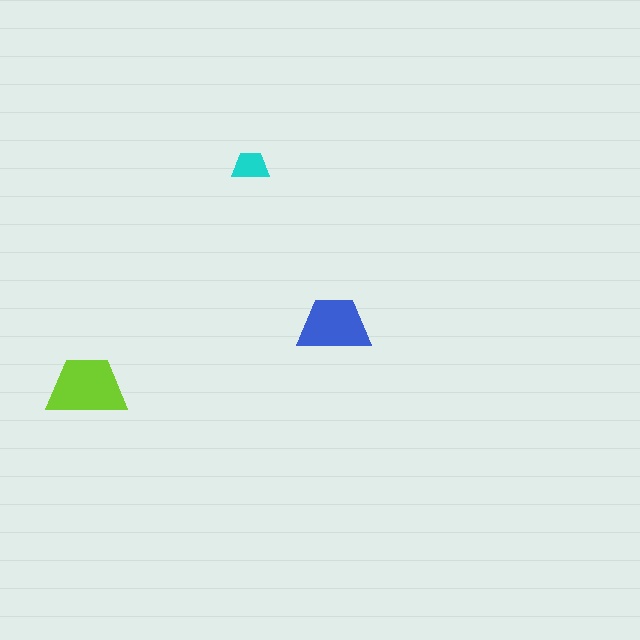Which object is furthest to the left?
The lime trapezoid is leftmost.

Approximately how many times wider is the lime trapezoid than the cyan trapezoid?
About 2 times wider.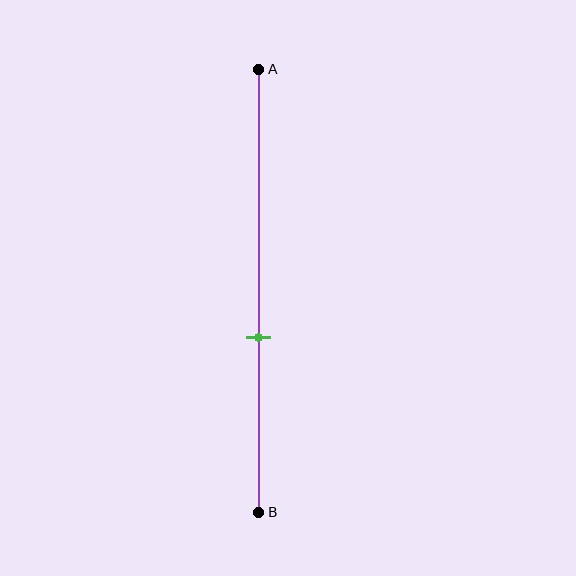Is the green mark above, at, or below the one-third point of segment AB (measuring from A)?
The green mark is below the one-third point of segment AB.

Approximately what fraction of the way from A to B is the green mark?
The green mark is approximately 60% of the way from A to B.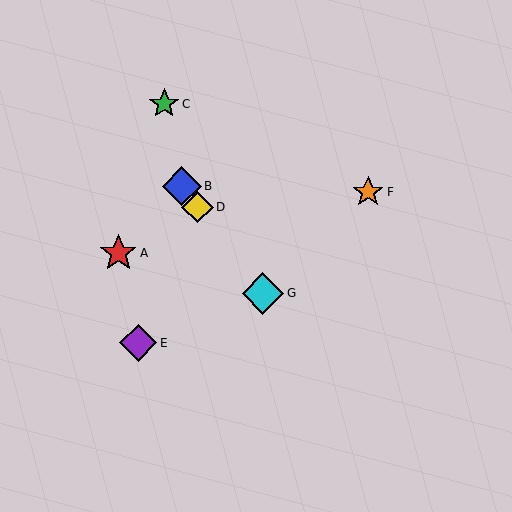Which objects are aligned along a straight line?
Objects B, D, G are aligned along a straight line.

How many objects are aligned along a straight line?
3 objects (B, D, G) are aligned along a straight line.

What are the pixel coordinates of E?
Object E is at (138, 343).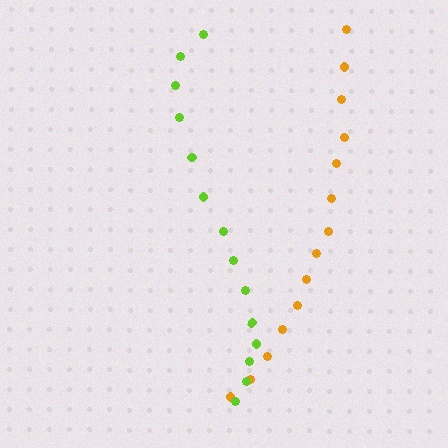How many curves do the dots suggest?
There are 2 distinct paths.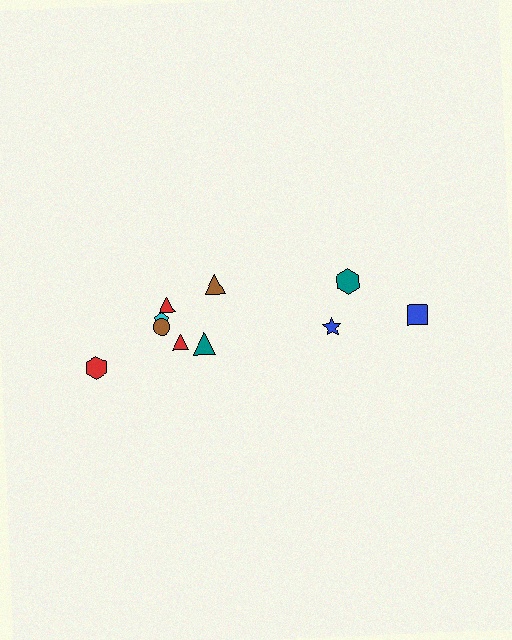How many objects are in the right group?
There are 3 objects.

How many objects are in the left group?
There are 7 objects.